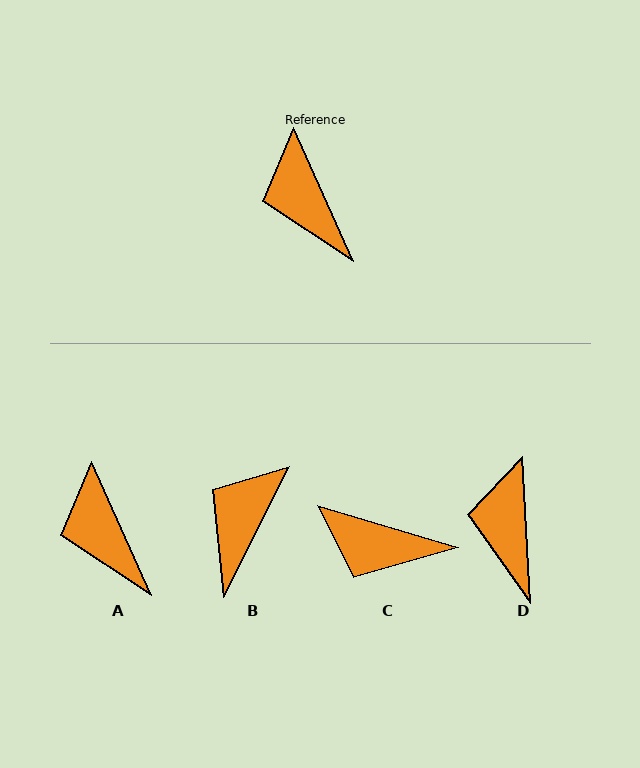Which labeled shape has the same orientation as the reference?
A.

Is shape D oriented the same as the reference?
No, it is off by about 21 degrees.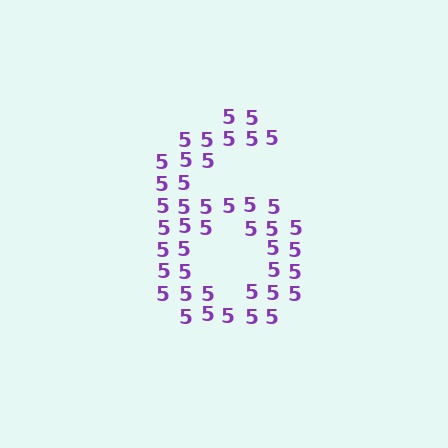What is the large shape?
The large shape is the digit 6.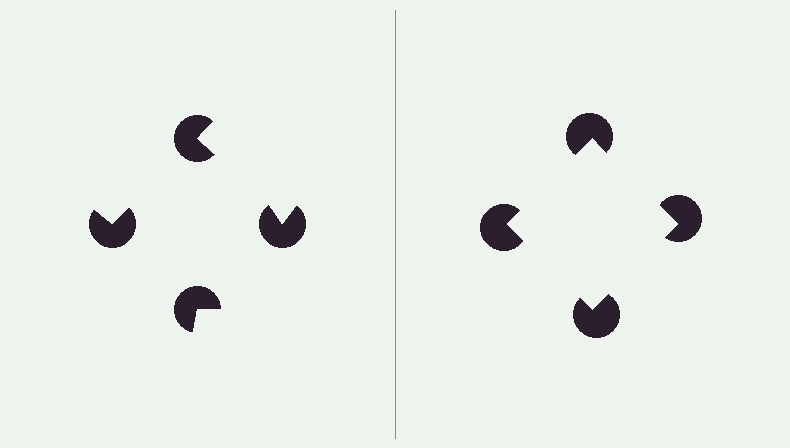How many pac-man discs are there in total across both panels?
8 — 4 on each side.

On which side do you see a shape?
An illusory square appears on the right side. On the left side the wedge cuts are rotated, so no coherent shape forms.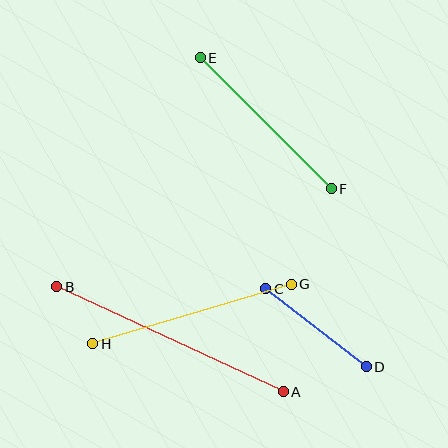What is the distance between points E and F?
The distance is approximately 185 pixels.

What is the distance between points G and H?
The distance is approximately 207 pixels.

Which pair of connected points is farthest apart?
Points A and B are farthest apart.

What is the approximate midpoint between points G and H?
The midpoint is at approximately (192, 314) pixels.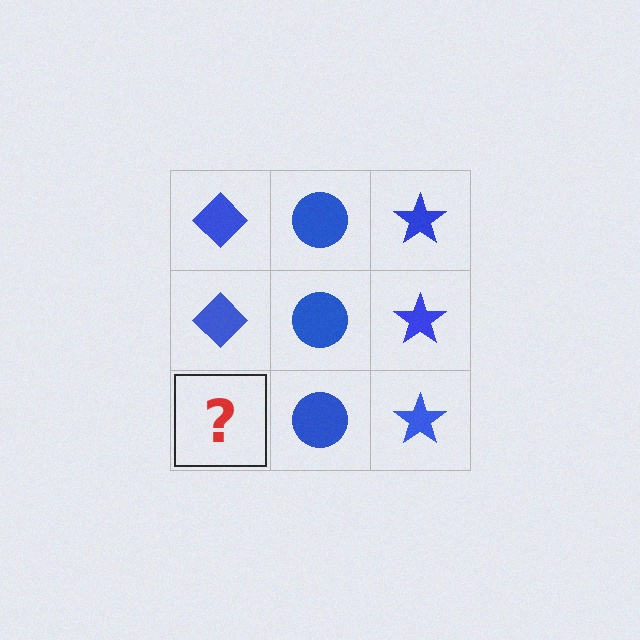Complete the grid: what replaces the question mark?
The question mark should be replaced with a blue diamond.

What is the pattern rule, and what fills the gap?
The rule is that each column has a consistent shape. The gap should be filled with a blue diamond.